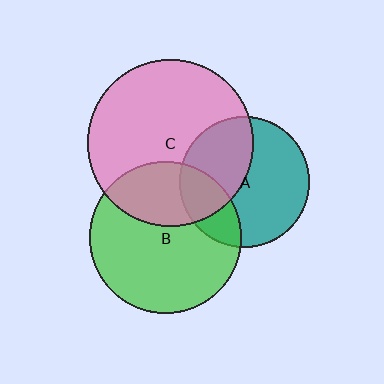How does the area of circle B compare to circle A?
Approximately 1.4 times.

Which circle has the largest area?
Circle C (pink).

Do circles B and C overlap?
Yes.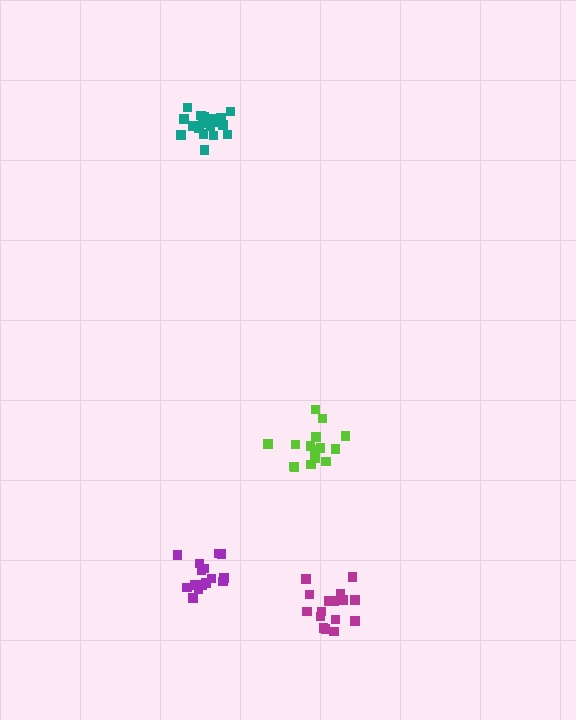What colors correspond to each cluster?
The clusters are colored: magenta, purple, lime, teal.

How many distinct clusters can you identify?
There are 4 distinct clusters.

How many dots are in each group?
Group 1: 16 dots, Group 2: 15 dots, Group 3: 15 dots, Group 4: 20 dots (66 total).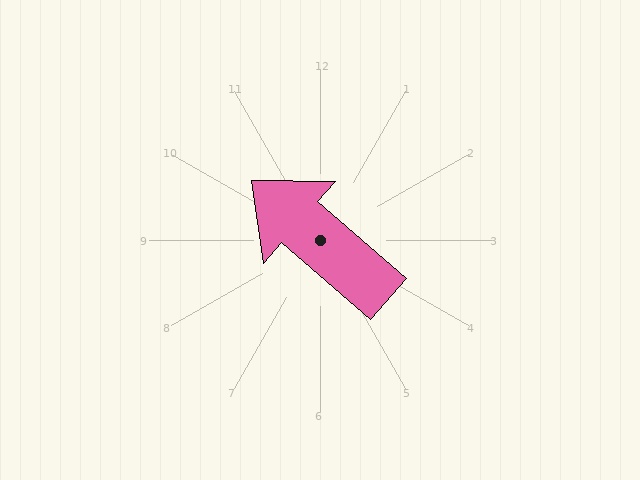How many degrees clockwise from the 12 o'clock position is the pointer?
Approximately 311 degrees.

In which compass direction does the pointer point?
Northwest.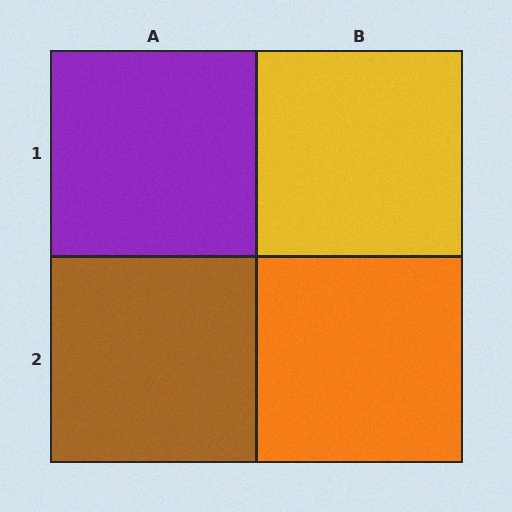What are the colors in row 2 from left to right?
Brown, orange.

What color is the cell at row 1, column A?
Purple.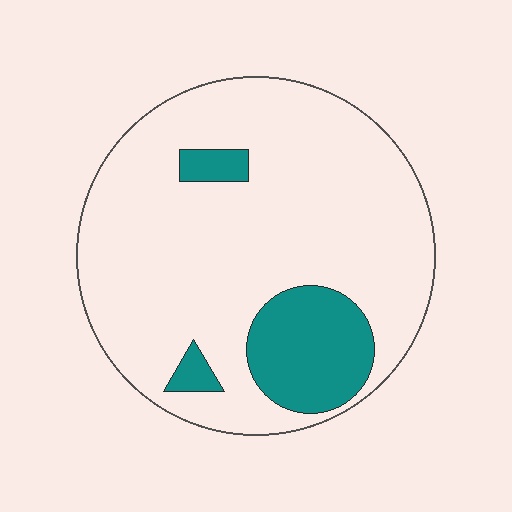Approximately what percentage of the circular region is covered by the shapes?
Approximately 15%.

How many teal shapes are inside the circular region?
3.